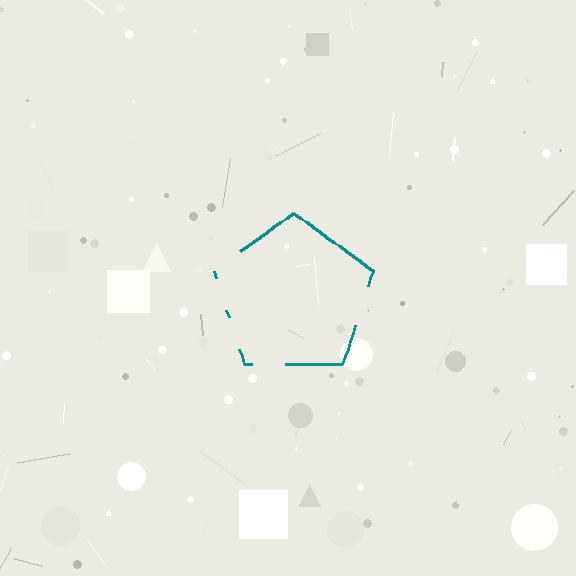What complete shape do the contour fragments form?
The contour fragments form a pentagon.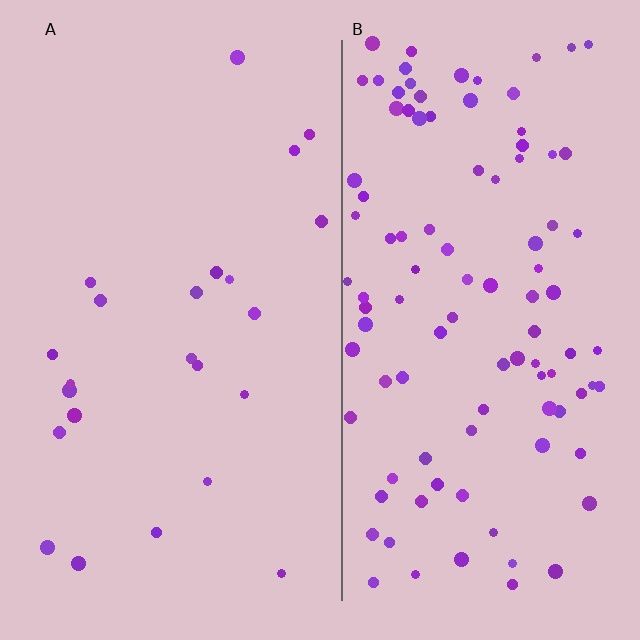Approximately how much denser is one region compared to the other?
Approximately 4.4× — region B over region A.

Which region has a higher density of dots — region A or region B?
B (the right).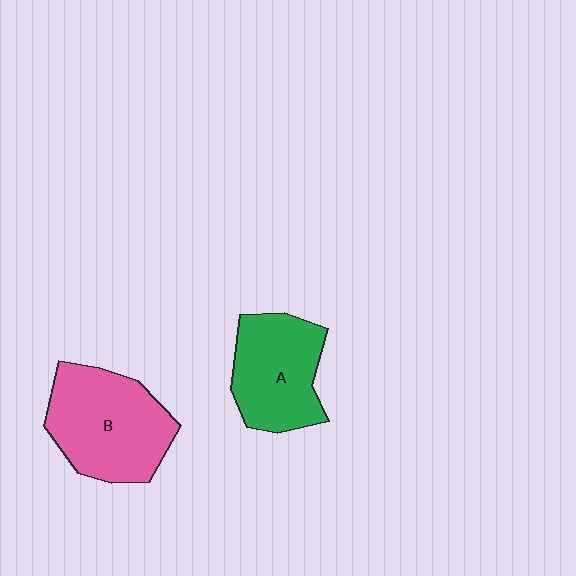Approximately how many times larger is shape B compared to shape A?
Approximately 1.2 times.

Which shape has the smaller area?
Shape A (green).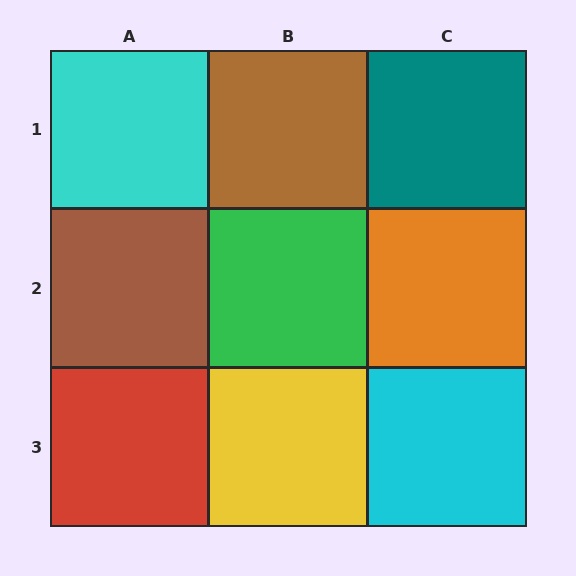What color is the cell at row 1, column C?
Teal.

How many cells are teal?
1 cell is teal.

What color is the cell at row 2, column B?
Green.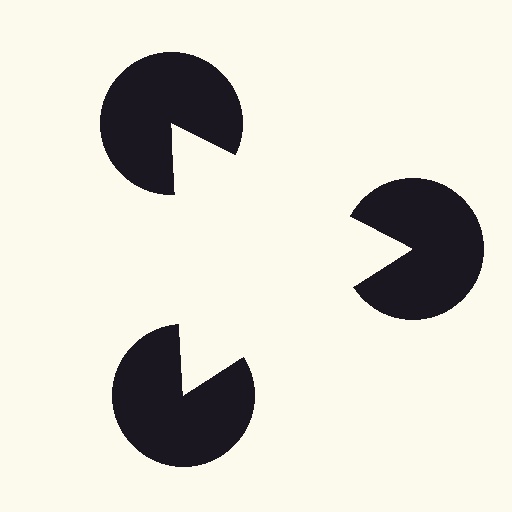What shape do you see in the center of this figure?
An illusory triangle — its edges are inferred from the aligned wedge cuts in the pac-man discs, not physically drawn.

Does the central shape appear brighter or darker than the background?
It typically appears slightly brighter than the background, even though no actual brightness change is drawn.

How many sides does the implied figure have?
3 sides.